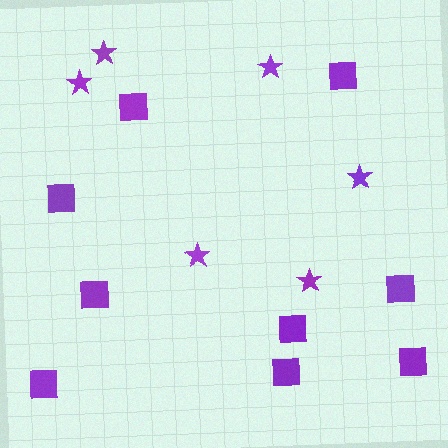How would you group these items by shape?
There are 2 groups: one group of stars (6) and one group of squares (9).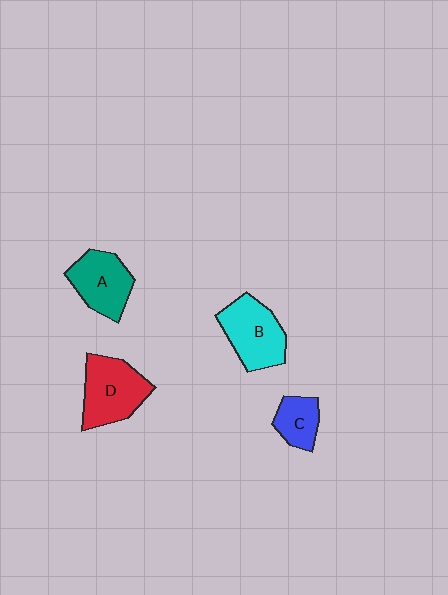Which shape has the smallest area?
Shape C (blue).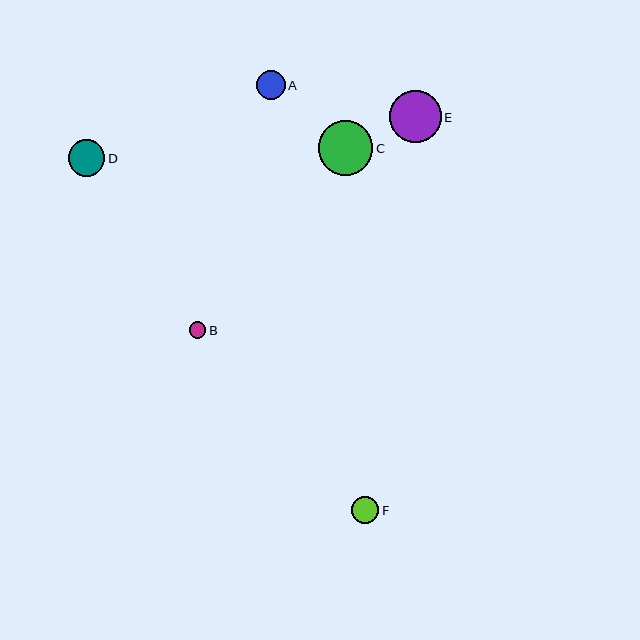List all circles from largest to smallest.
From largest to smallest: C, E, D, A, F, B.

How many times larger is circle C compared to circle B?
Circle C is approximately 3.3 times the size of circle B.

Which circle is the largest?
Circle C is the largest with a size of approximately 55 pixels.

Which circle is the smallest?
Circle B is the smallest with a size of approximately 17 pixels.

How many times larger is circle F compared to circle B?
Circle F is approximately 1.6 times the size of circle B.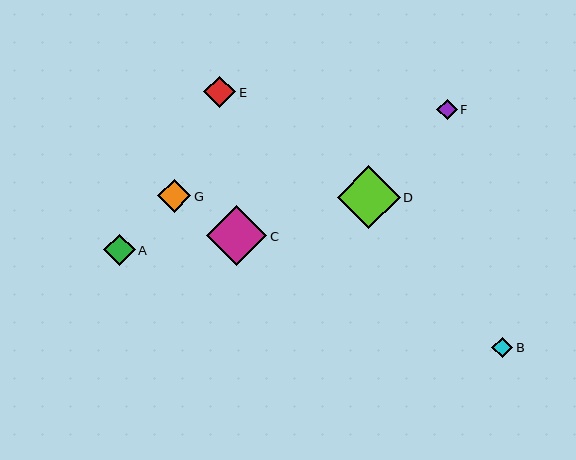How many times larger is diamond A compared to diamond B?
Diamond A is approximately 1.5 times the size of diamond B.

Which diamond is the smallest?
Diamond F is the smallest with a size of approximately 21 pixels.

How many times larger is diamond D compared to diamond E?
Diamond D is approximately 2.0 times the size of diamond E.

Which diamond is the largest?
Diamond D is the largest with a size of approximately 63 pixels.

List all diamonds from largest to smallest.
From largest to smallest: D, C, G, E, A, B, F.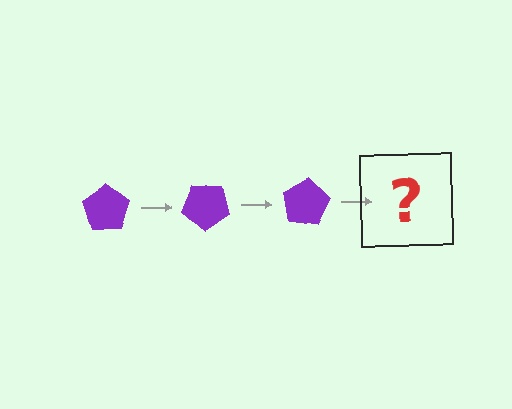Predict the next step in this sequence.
The next step is a purple pentagon rotated 120 degrees.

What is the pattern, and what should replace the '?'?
The pattern is that the pentagon rotates 40 degrees each step. The '?' should be a purple pentagon rotated 120 degrees.